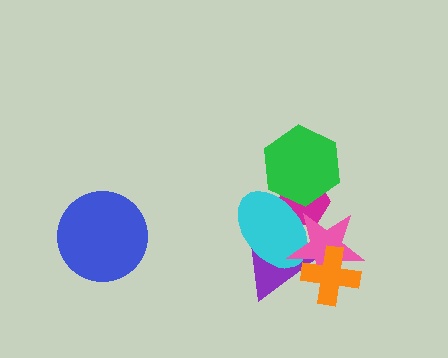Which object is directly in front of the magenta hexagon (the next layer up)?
The cyan ellipse is directly in front of the magenta hexagon.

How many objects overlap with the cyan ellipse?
4 objects overlap with the cyan ellipse.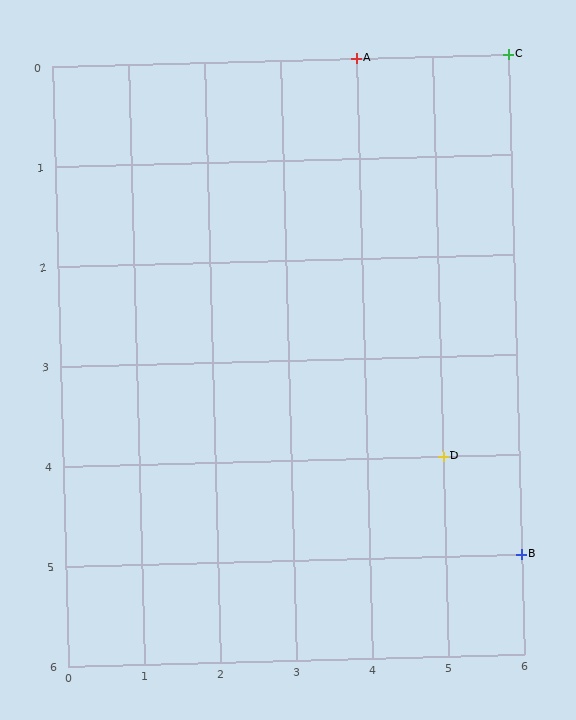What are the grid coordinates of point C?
Point C is at grid coordinates (6, 0).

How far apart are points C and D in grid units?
Points C and D are 1 column and 4 rows apart (about 4.1 grid units diagonally).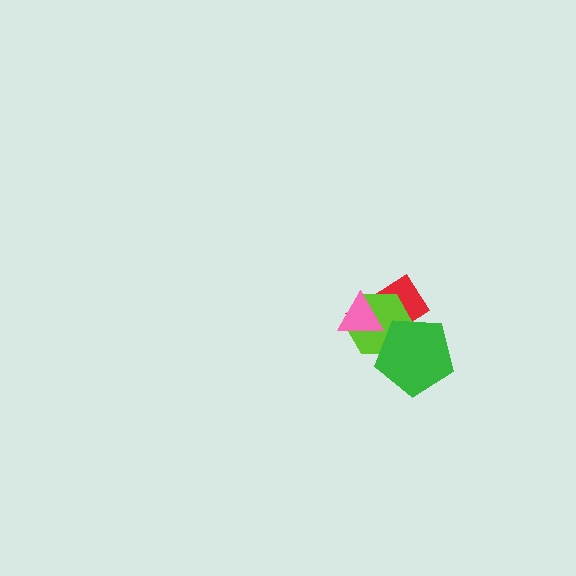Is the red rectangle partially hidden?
Yes, it is partially covered by another shape.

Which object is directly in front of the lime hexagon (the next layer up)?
The pink triangle is directly in front of the lime hexagon.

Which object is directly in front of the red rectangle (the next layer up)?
The lime hexagon is directly in front of the red rectangle.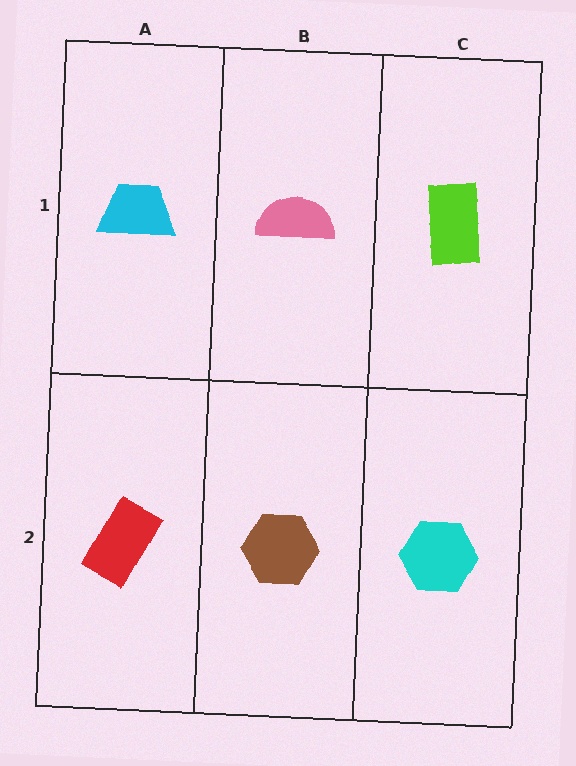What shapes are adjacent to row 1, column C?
A cyan hexagon (row 2, column C), a pink semicircle (row 1, column B).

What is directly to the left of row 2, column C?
A brown hexagon.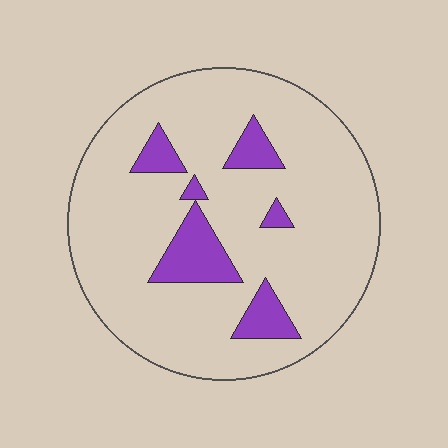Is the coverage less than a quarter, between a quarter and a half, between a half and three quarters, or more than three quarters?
Less than a quarter.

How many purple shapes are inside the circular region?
6.